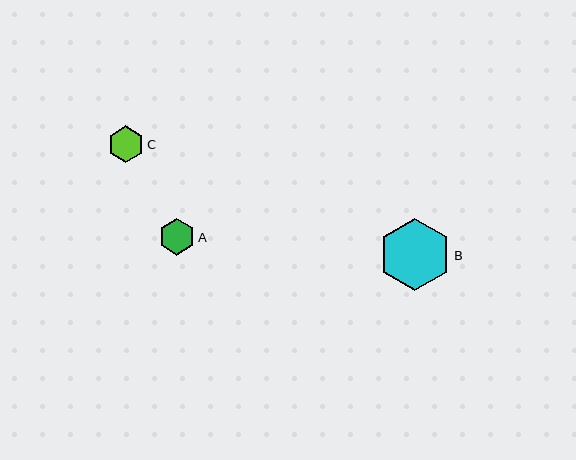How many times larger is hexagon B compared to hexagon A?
Hexagon B is approximately 2.0 times the size of hexagon A.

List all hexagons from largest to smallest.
From largest to smallest: B, A, C.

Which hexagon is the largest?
Hexagon B is the largest with a size of approximately 72 pixels.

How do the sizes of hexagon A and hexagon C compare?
Hexagon A and hexagon C are approximately the same size.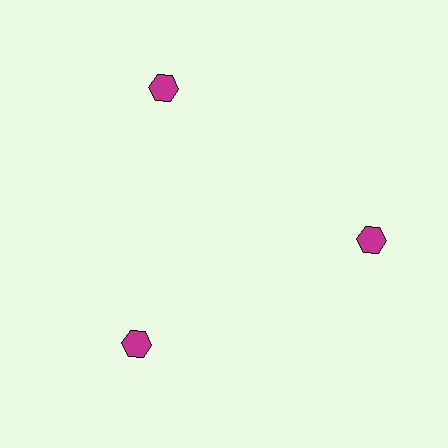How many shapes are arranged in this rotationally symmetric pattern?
There are 3 shapes, arranged in 3 groups of 1.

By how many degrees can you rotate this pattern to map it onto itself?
The pattern maps onto itself every 120 degrees of rotation.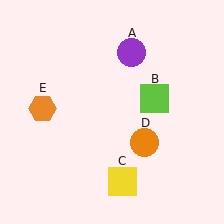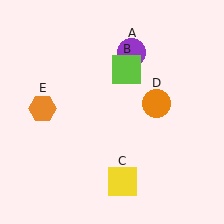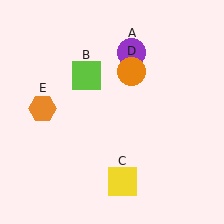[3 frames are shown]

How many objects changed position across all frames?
2 objects changed position: lime square (object B), orange circle (object D).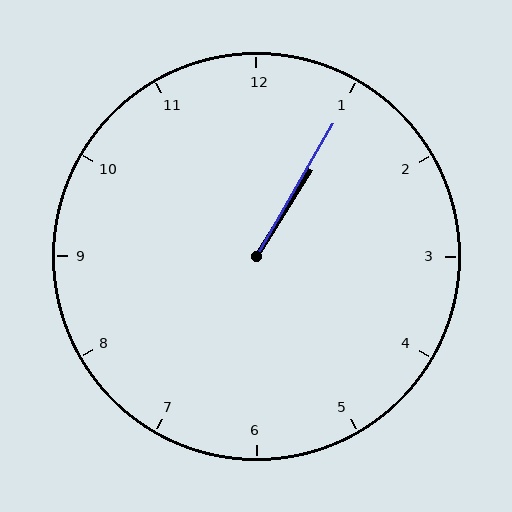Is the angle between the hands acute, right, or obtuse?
It is acute.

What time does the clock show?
1:05.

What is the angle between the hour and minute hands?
Approximately 2 degrees.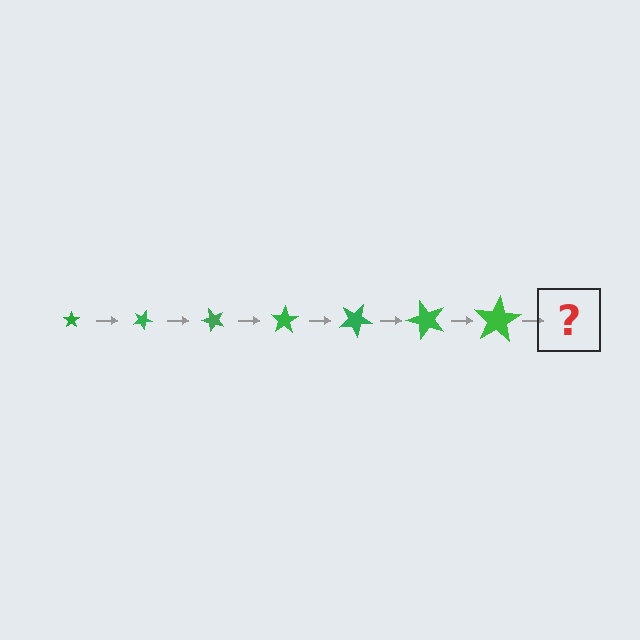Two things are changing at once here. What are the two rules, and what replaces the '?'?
The two rules are that the star grows larger each step and it rotates 25 degrees each step. The '?' should be a star, larger than the previous one and rotated 175 degrees from the start.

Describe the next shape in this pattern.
It should be a star, larger than the previous one and rotated 175 degrees from the start.